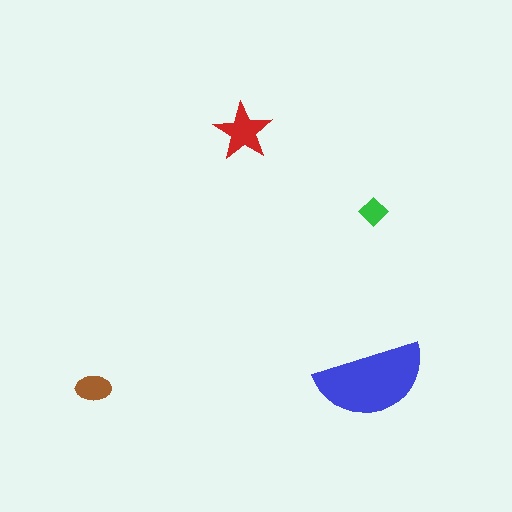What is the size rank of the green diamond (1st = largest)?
4th.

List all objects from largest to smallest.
The blue semicircle, the red star, the brown ellipse, the green diamond.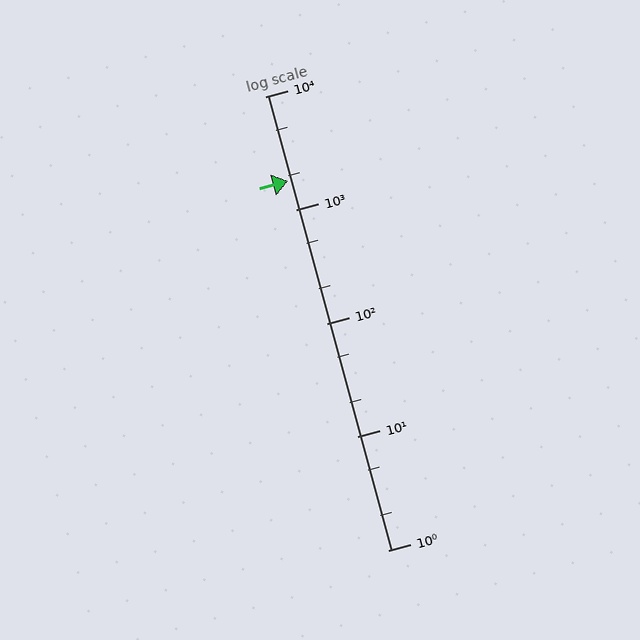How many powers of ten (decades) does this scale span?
The scale spans 4 decades, from 1 to 10000.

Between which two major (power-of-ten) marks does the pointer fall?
The pointer is between 1000 and 10000.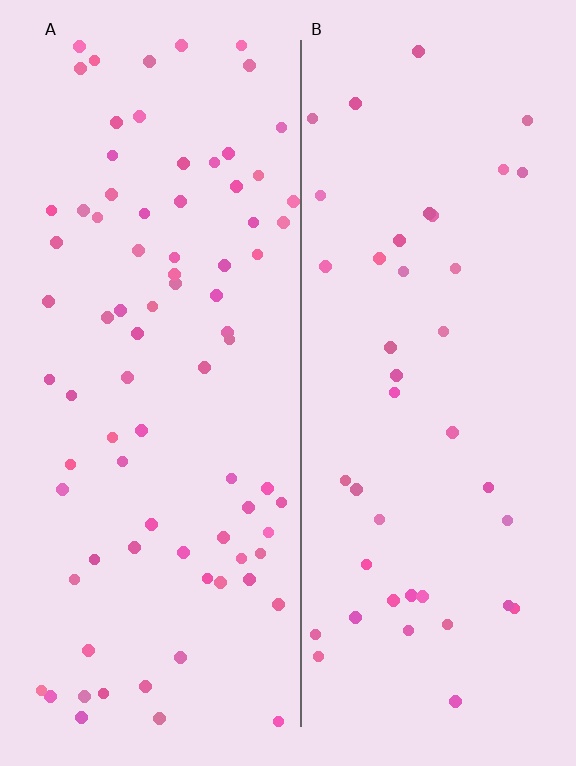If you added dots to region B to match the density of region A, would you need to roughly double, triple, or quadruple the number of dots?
Approximately double.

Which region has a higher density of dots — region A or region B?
A (the left).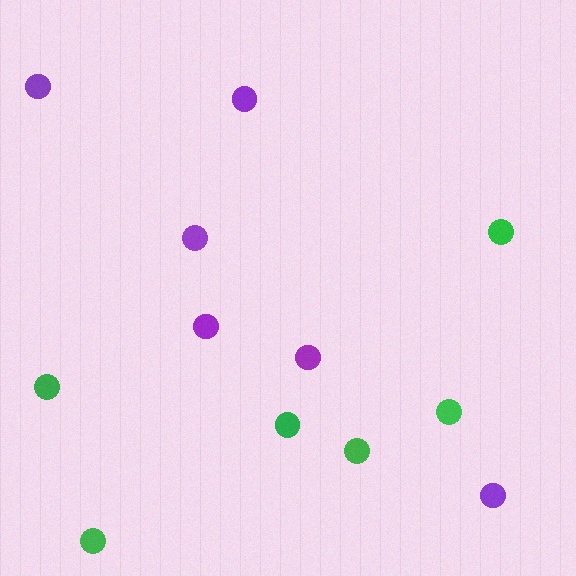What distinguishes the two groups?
There are 2 groups: one group of green circles (6) and one group of purple circles (6).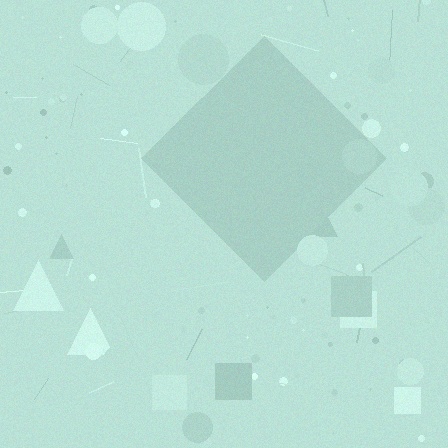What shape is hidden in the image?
A diamond is hidden in the image.